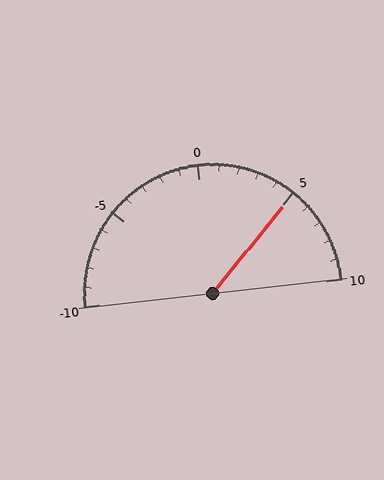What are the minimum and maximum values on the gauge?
The gauge ranges from -10 to 10.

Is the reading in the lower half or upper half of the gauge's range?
The reading is in the upper half of the range (-10 to 10).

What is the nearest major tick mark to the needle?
The nearest major tick mark is 5.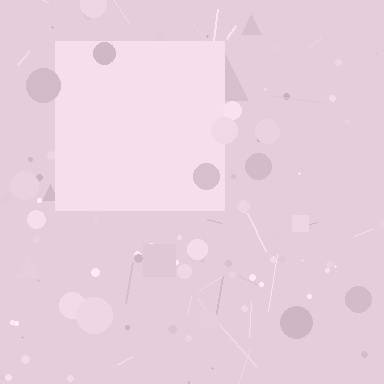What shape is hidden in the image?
A square is hidden in the image.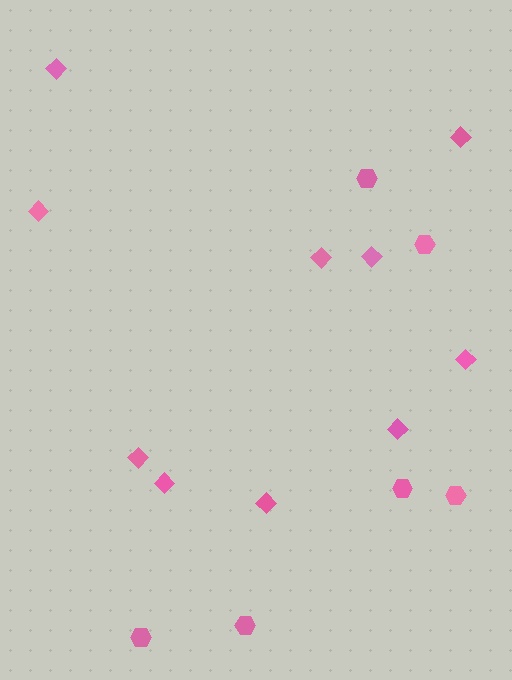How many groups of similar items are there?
There are 2 groups: one group of diamonds (10) and one group of hexagons (6).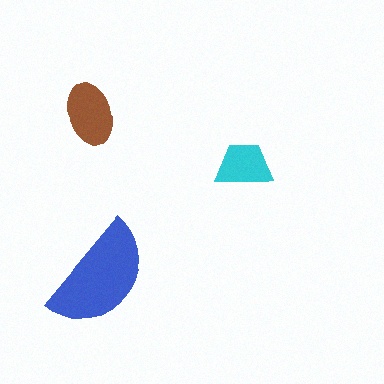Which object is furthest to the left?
The brown ellipse is leftmost.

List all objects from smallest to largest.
The cyan trapezoid, the brown ellipse, the blue semicircle.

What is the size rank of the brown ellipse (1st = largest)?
2nd.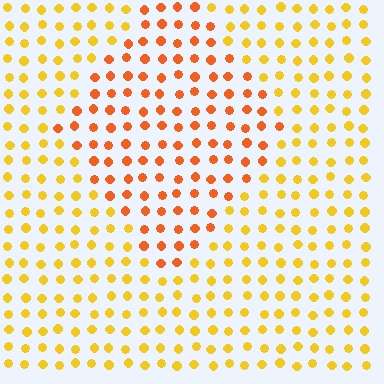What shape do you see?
I see a diamond.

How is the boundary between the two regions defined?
The boundary is defined purely by a slight shift in hue (about 31 degrees). Spacing, size, and orientation are identical on both sides.